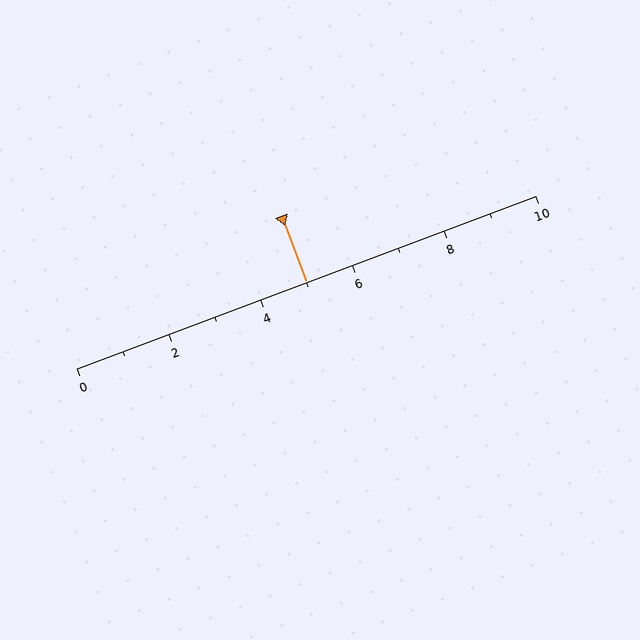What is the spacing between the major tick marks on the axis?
The major ticks are spaced 2 apart.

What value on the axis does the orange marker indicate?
The marker indicates approximately 5.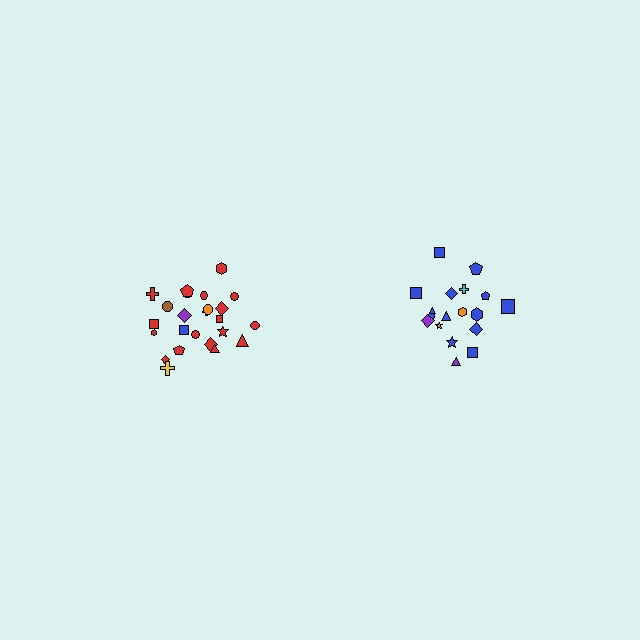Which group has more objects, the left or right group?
The left group.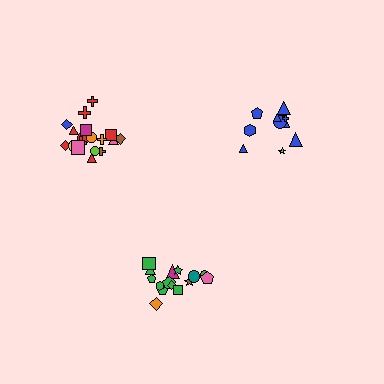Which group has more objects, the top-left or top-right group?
The top-left group.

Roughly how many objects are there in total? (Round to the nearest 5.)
Roughly 45 objects in total.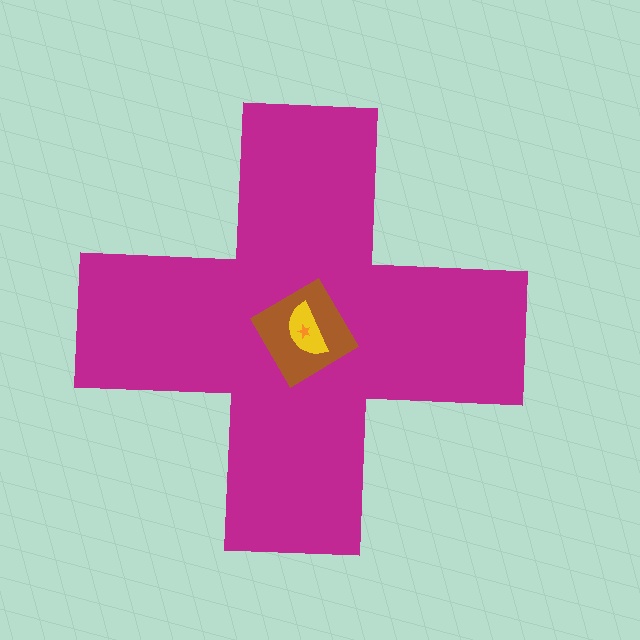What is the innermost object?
The orange star.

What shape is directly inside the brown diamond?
The yellow semicircle.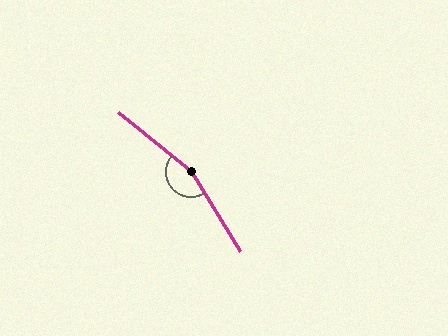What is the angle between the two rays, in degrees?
Approximately 161 degrees.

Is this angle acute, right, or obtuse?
It is obtuse.